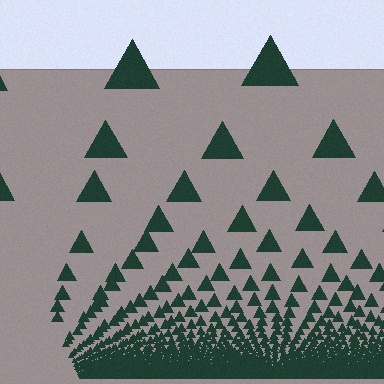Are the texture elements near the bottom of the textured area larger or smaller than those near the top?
Smaller. The gradient is inverted — elements near the bottom are smaller and denser.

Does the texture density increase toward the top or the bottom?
Density increases toward the bottom.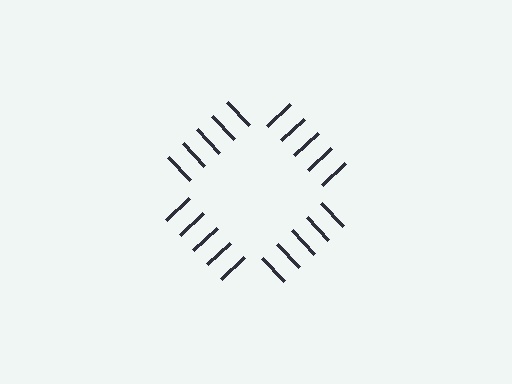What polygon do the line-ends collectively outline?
An illusory square — the line segments terminate on its edges but no continuous stroke is drawn.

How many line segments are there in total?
20 — 5 along each of the 4 edges.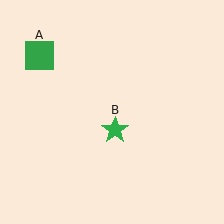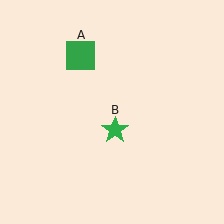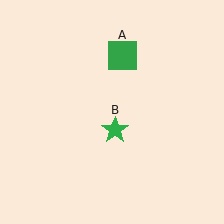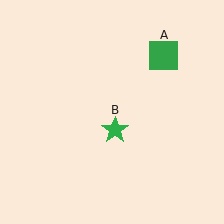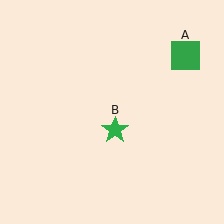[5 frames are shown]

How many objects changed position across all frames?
1 object changed position: green square (object A).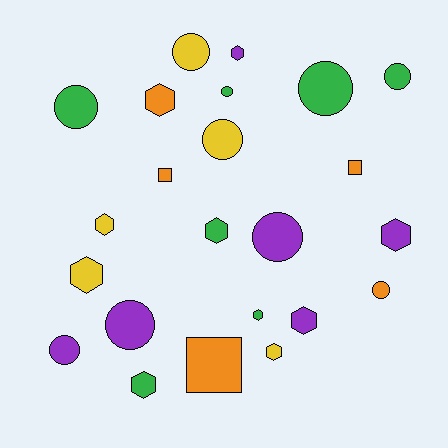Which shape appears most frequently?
Circle, with 10 objects.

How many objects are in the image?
There are 23 objects.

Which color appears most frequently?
Green, with 7 objects.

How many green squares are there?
There are no green squares.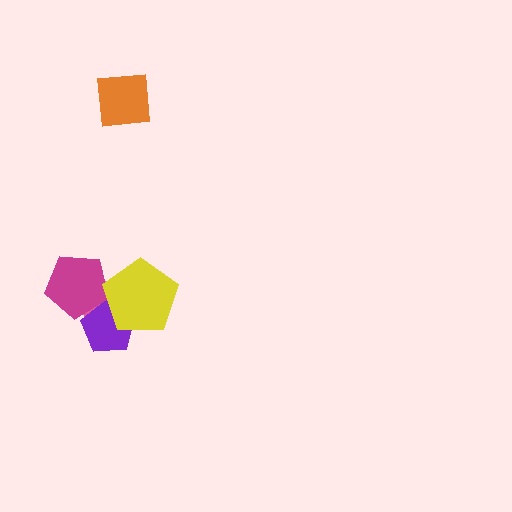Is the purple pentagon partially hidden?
Yes, it is partially covered by another shape.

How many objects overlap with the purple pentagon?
3 objects overlap with the purple pentagon.